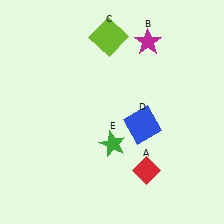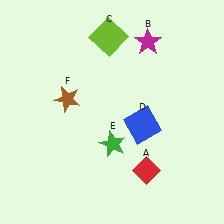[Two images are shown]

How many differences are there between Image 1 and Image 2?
There is 1 difference between the two images.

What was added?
A brown star (F) was added in Image 2.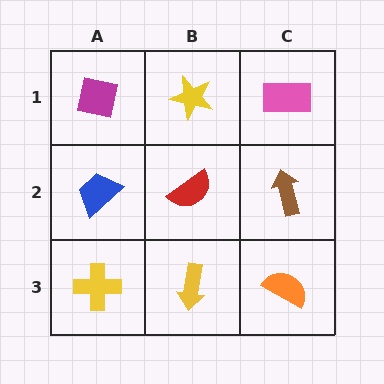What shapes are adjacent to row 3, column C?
A brown arrow (row 2, column C), a yellow arrow (row 3, column B).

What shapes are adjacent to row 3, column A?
A blue trapezoid (row 2, column A), a yellow arrow (row 3, column B).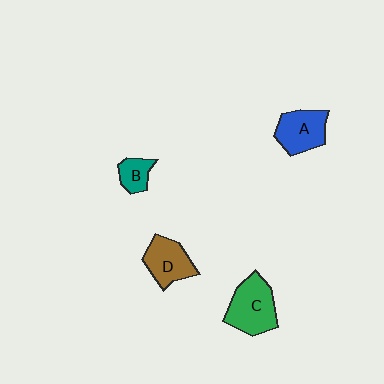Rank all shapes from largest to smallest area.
From largest to smallest: C (green), A (blue), D (brown), B (teal).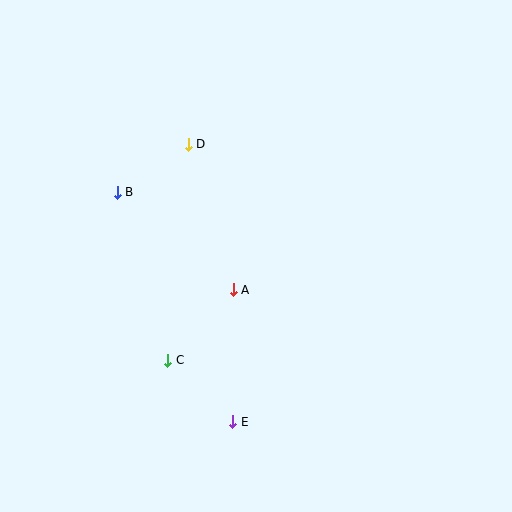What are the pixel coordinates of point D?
Point D is at (188, 144).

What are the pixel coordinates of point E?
Point E is at (233, 422).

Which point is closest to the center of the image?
Point A at (233, 290) is closest to the center.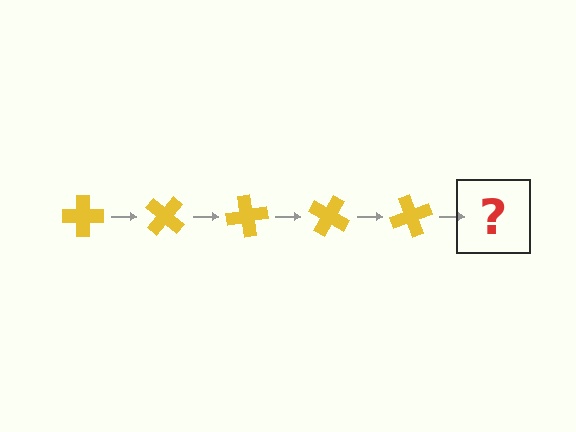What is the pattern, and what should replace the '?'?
The pattern is that the cross rotates 40 degrees each step. The '?' should be a yellow cross rotated 200 degrees.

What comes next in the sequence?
The next element should be a yellow cross rotated 200 degrees.